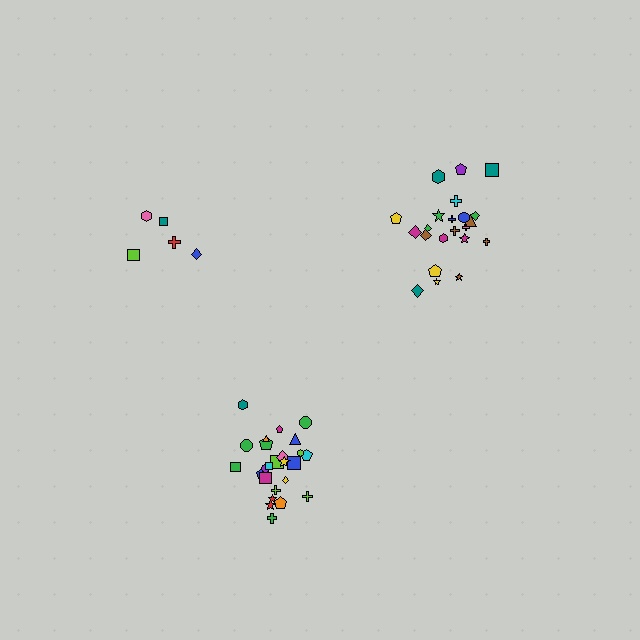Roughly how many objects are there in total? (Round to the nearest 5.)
Roughly 50 objects in total.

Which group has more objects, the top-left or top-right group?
The top-right group.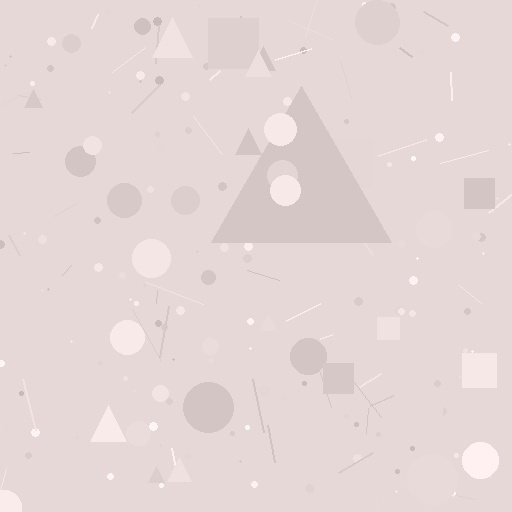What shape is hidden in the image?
A triangle is hidden in the image.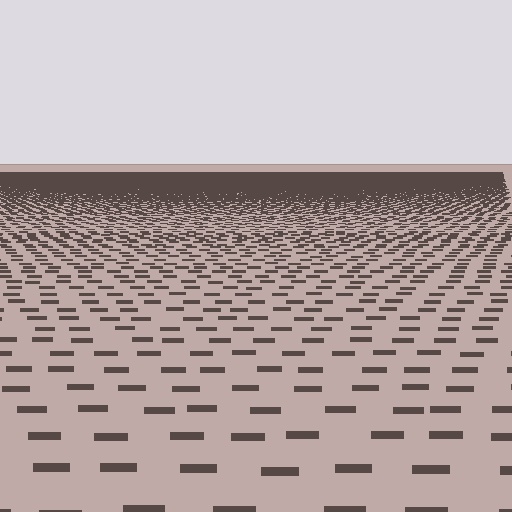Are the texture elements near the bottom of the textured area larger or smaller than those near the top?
Larger. Near the bottom, elements are closer to the viewer and appear at a bigger on-screen size.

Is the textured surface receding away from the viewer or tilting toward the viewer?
The surface is receding away from the viewer. Texture elements get smaller and denser toward the top.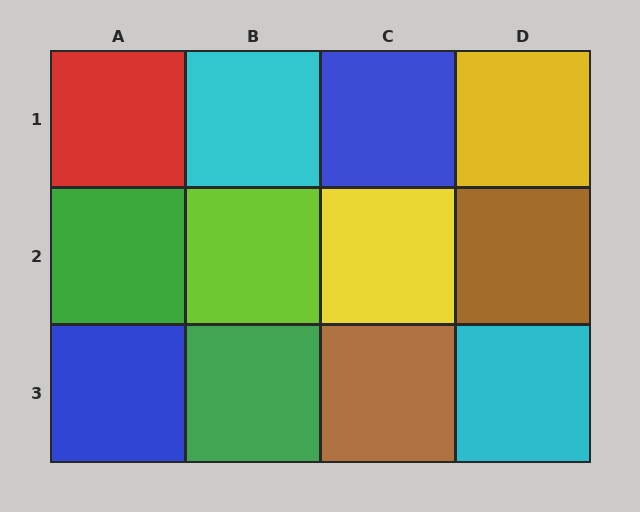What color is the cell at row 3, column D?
Cyan.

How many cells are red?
1 cell is red.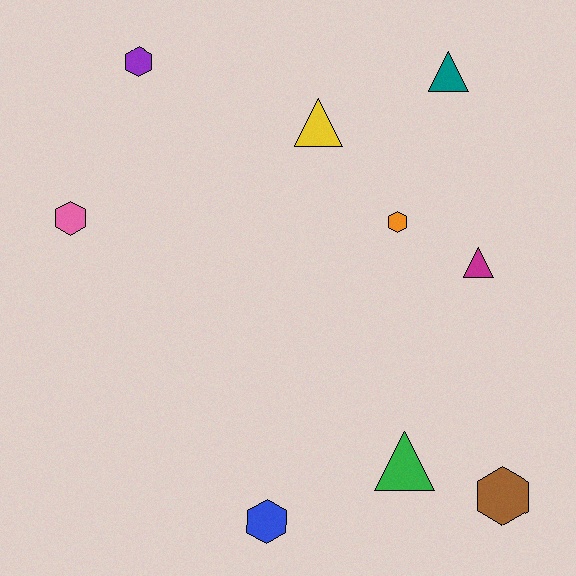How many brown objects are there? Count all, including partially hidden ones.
There is 1 brown object.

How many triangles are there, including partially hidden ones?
There are 4 triangles.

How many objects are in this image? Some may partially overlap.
There are 9 objects.